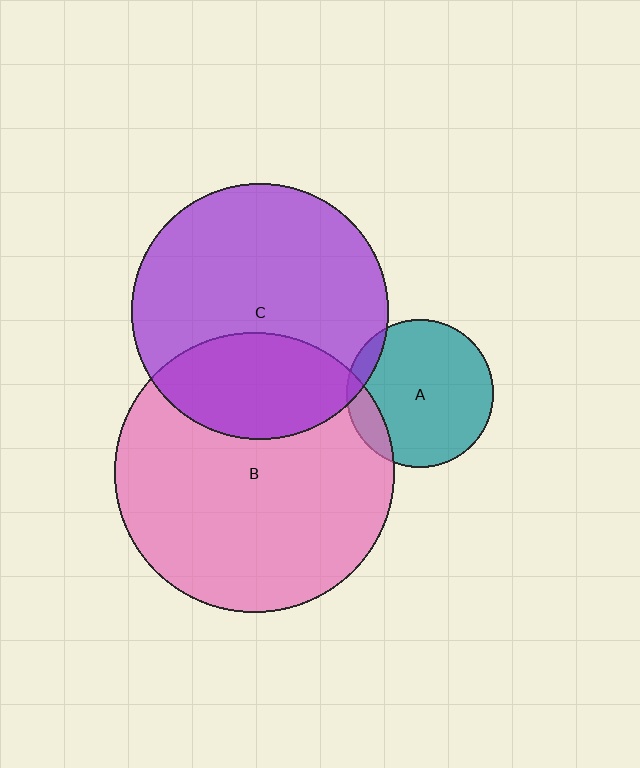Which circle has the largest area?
Circle B (pink).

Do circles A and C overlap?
Yes.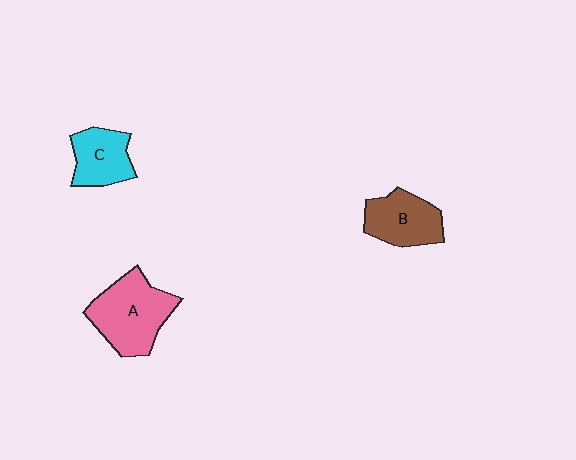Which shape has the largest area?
Shape A (pink).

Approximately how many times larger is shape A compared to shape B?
Approximately 1.4 times.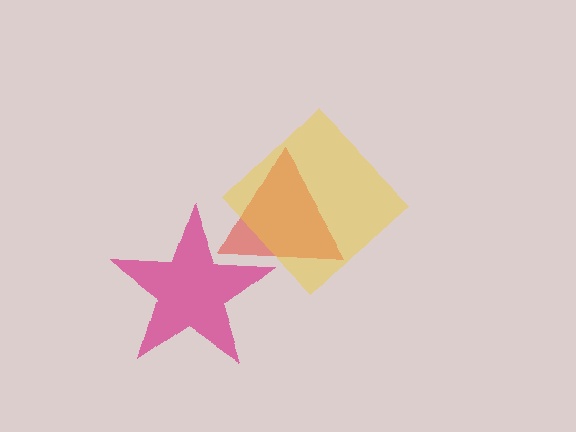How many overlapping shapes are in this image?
There are 3 overlapping shapes in the image.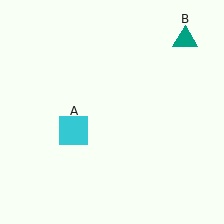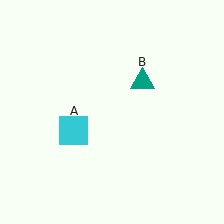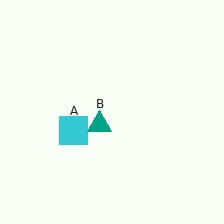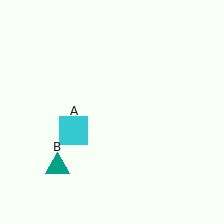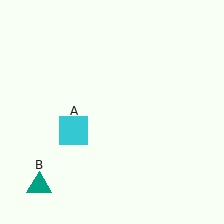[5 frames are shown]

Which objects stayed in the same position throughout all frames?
Cyan square (object A) remained stationary.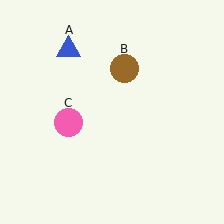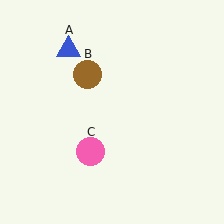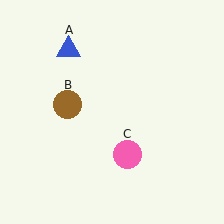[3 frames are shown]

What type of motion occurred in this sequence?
The brown circle (object B), pink circle (object C) rotated counterclockwise around the center of the scene.